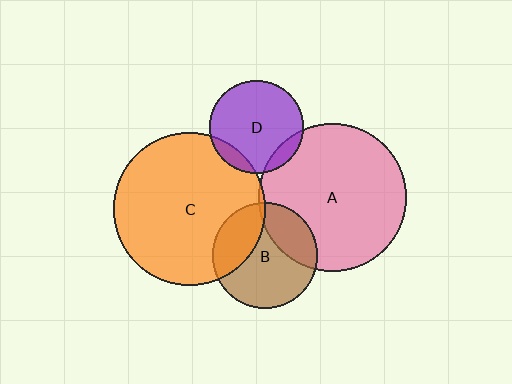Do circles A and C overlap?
Yes.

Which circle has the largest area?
Circle C (orange).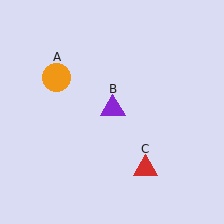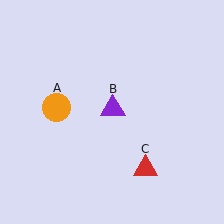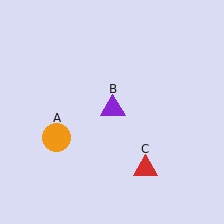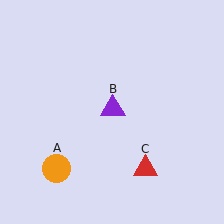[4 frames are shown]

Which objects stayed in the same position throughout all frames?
Purple triangle (object B) and red triangle (object C) remained stationary.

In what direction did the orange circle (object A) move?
The orange circle (object A) moved down.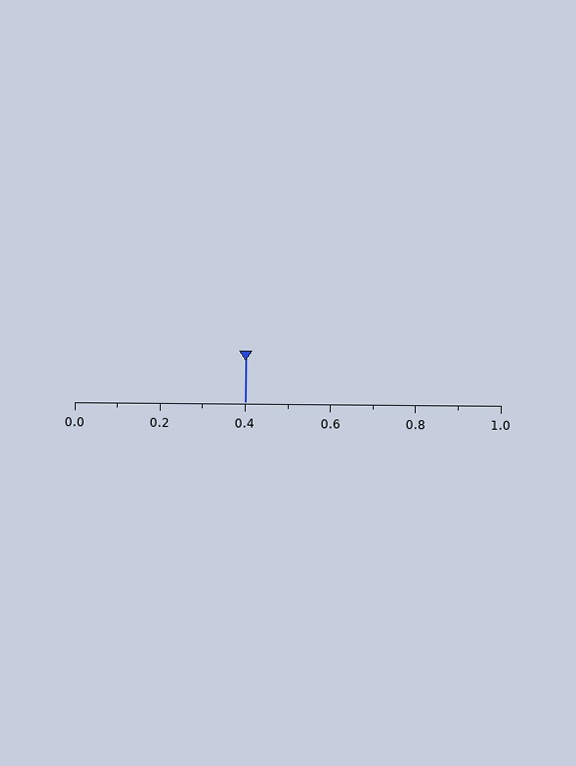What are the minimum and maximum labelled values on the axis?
The axis runs from 0.0 to 1.0.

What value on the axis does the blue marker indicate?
The marker indicates approximately 0.4.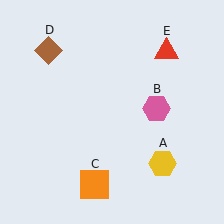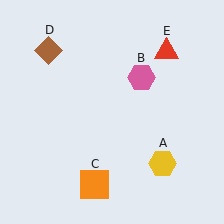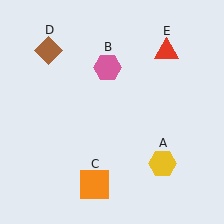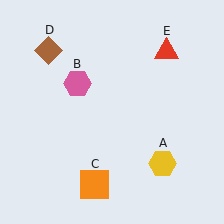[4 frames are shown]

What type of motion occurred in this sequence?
The pink hexagon (object B) rotated counterclockwise around the center of the scene.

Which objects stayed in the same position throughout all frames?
Yellow hexagon (object A) and orange square (object C) and brown diamond (object D) and red triangle (object E) remained stationary.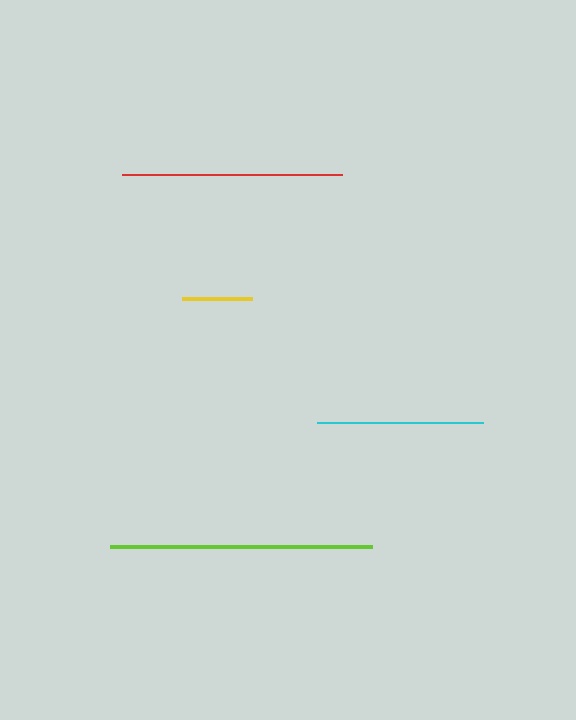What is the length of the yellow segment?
The yellow segment is approximately 70 pixels long.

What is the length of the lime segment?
The lime segment is approximately 262 pixels long.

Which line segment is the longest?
The lime line is the longest at approximately 262 pixels.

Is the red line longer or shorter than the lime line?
The lime line is longer than the red line.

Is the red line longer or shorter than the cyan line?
The red line is longer than the cyan line.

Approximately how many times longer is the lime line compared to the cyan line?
The lime line is approximately 1.6 times the length of the cyan line.